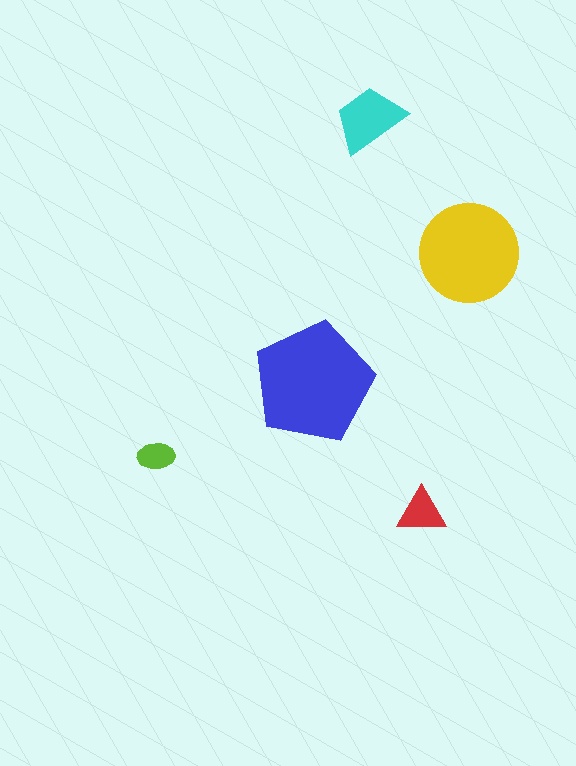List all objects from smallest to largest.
The lime ellipse, the red triangle, the cyan trapezoid, the yellow circle, the blue pentagon.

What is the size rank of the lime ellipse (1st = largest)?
5th.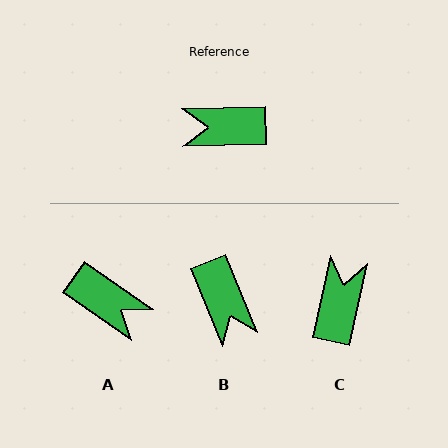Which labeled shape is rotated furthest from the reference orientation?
A, about 144 degrees away.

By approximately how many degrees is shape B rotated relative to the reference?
Approximately 110 degrees counter-clockwise.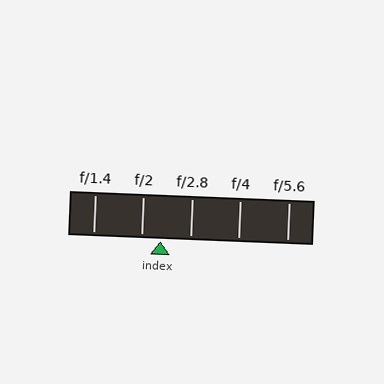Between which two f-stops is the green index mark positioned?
The index mark is between f/2 and f/2.8.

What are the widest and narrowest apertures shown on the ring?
The widest aperture shown is f/1.4 and the narrowest is f/5.6.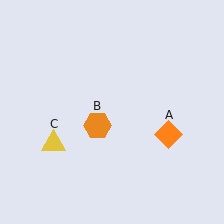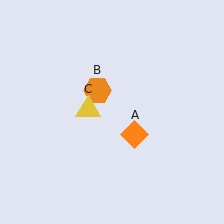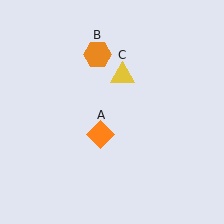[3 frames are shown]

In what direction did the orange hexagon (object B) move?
The orange hexagon (object B) moved up.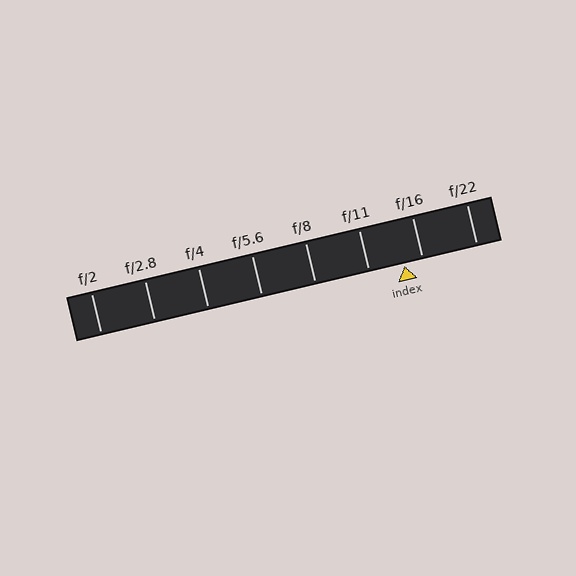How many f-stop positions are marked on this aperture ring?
There are 8 f-stop positions marked.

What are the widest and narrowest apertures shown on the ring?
The widest aperture shown is f/2 and the narrowest is f/22.